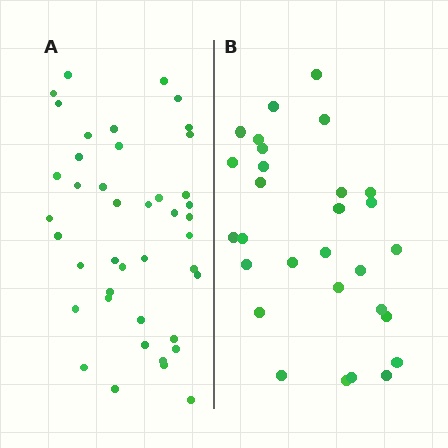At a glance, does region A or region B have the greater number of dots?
Region A (the left region) has more dots.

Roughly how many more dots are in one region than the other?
Region A has approximately 15 more dots than region B.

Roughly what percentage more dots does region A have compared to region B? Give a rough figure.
About 45% more.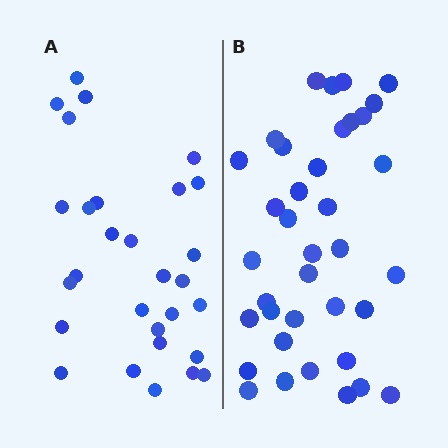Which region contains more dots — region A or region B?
Region B (the right region) has more dots.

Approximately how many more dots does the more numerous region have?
Region B has roughly 8 or so more dots than region A.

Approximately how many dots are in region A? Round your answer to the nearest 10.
About 30 dots. (The exact count is 29, which rounds to 30.)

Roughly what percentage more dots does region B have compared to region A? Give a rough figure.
About 30% more.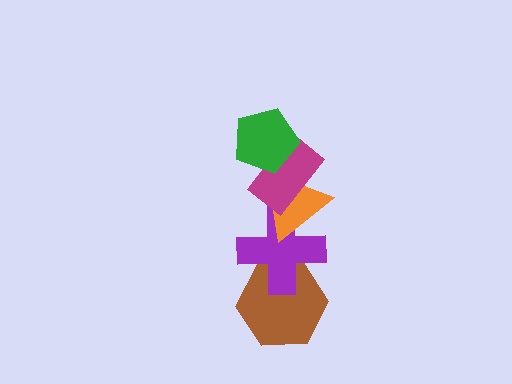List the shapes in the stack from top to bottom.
From top to bottom: the green pentagon, the magenta rectangle, the orange triangle, the purple cross, the brown hexagon.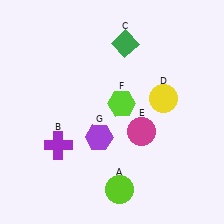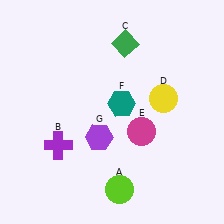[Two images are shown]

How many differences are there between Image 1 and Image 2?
There is 1 difference between the two images.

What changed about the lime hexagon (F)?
In Image 1, F is lime. In Image 2, it changed to teal.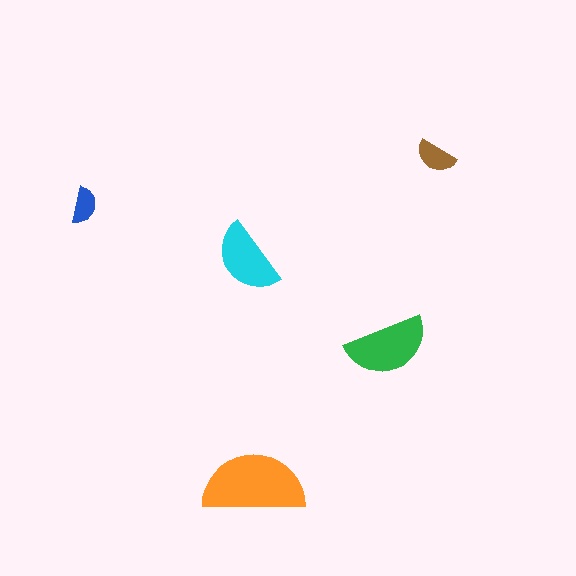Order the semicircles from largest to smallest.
the orange one, the green one, the cyan one, the brown one, the blue one.